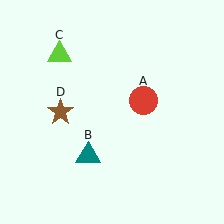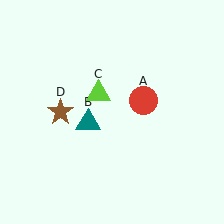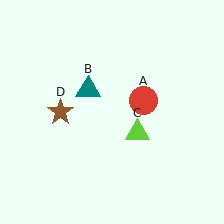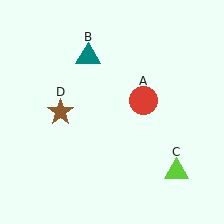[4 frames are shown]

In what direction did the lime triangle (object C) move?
The lime triangle (object C) moved down and to the right.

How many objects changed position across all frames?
2 objects changed position: teal triangle (object B), lime triangle (object C).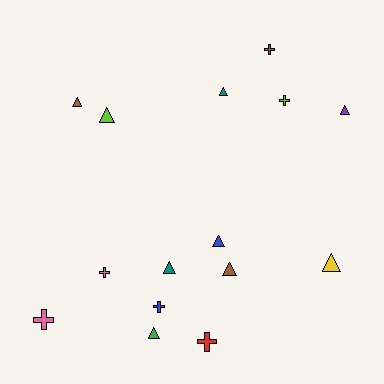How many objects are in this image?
There are 15 objects.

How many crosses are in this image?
There are 6 crosses.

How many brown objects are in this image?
There are 3 brown objects.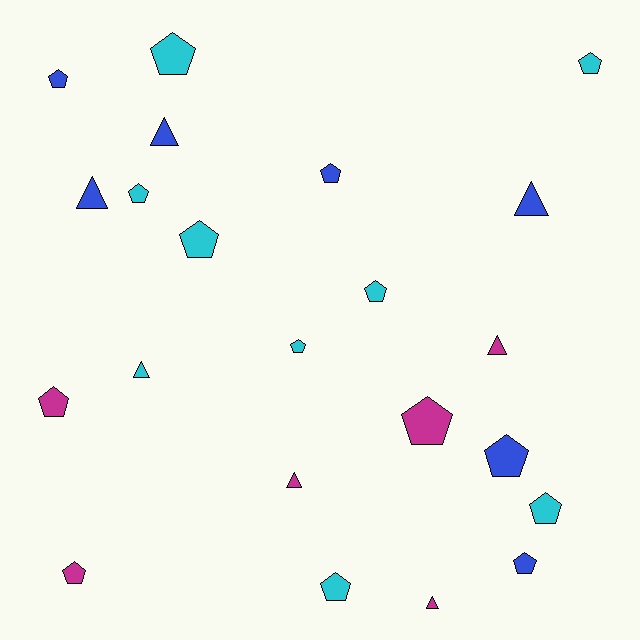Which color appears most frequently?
Cyan, with 9 objects.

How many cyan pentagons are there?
There are 8 cyan pentagons.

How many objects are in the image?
There are 22 objects.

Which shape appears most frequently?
Pentagon, with 15 objects.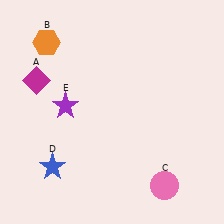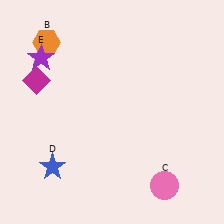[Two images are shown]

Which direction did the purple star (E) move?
The purple star (E) moved up.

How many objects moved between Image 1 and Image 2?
1 object moved between the two images.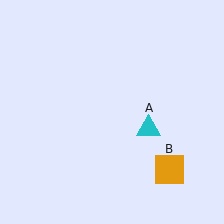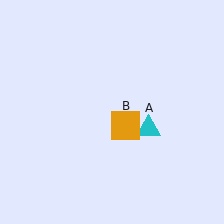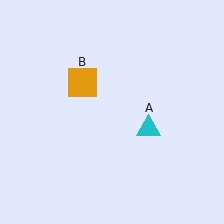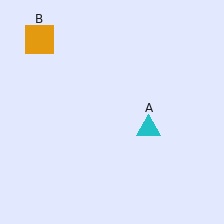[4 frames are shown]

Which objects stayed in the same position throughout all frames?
Cyan triangle (object A) remained stationary.